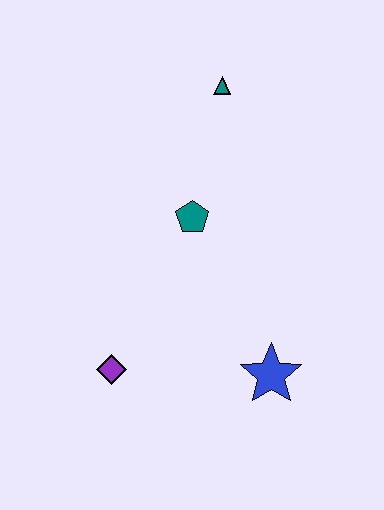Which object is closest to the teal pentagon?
The teal triangle is closest to the teal pentagon.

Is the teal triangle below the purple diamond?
No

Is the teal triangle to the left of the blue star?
Yes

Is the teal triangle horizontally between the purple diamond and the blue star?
Yes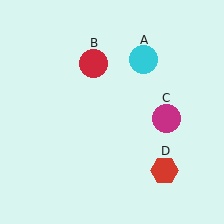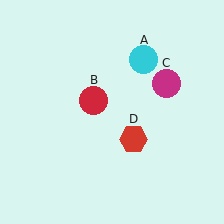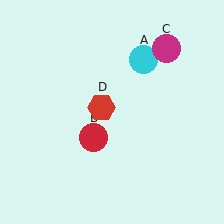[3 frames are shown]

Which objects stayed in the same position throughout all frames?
Cyan circle (object A) remained stationary.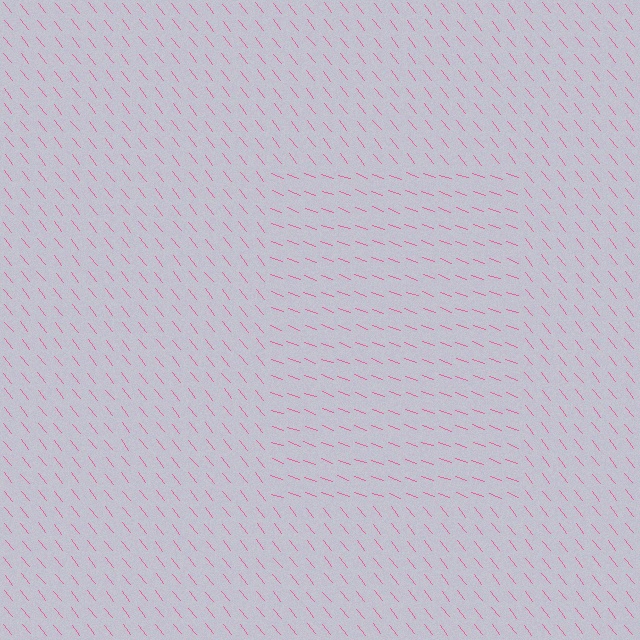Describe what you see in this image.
The image is filled with small pink line segments. A rectangle region in the image has lines oriented differently from the surrounding lines, creating a visible texture boundary.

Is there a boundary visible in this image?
Yes, there is a texture boundary formed by a change in line orientation.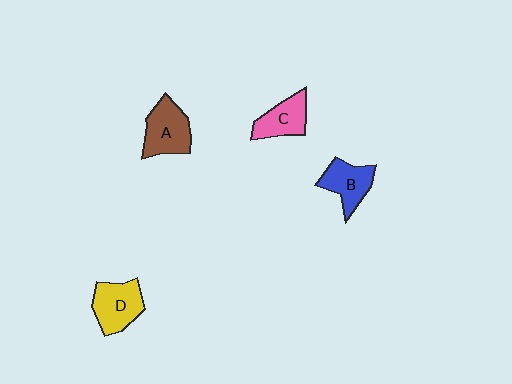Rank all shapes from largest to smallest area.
From largest to smallest: A (brown), D (yellow), B (blue), C (pink).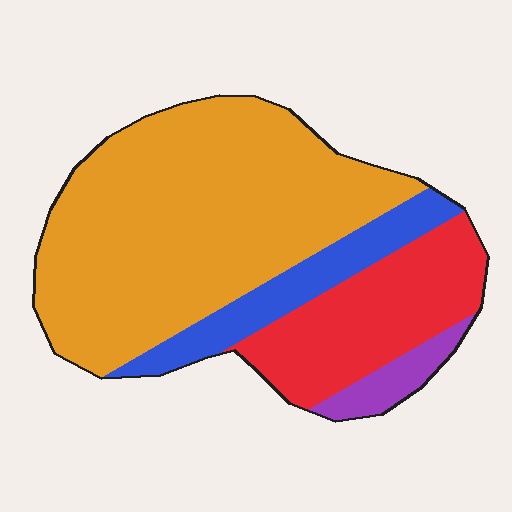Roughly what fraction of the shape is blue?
Blue takes up about one eighth (1/8) of the shape.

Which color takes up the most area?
Orange, at roughly 60%.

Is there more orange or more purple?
Orange.